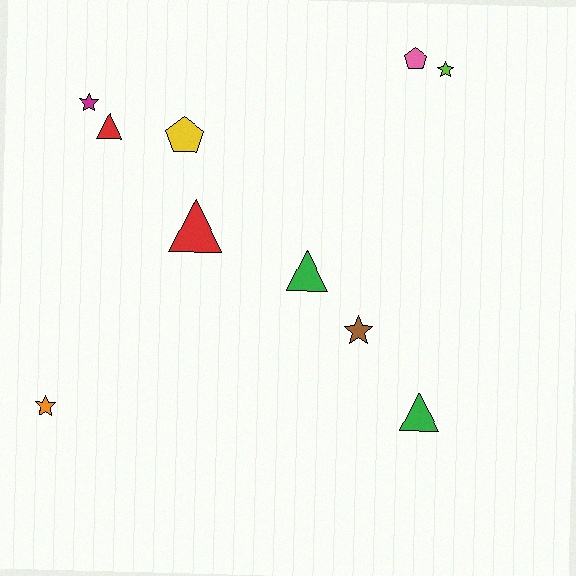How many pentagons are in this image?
There are 2 pentagons.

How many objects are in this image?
There are 10 objects.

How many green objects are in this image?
There are 2 green objects.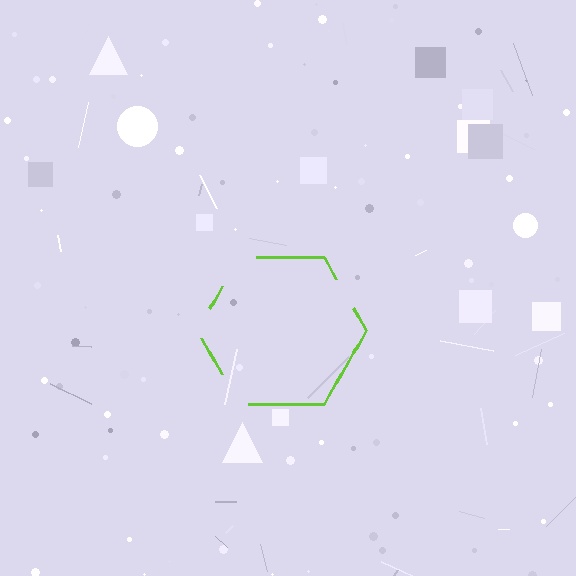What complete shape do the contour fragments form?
The contour fragments form a hexagon.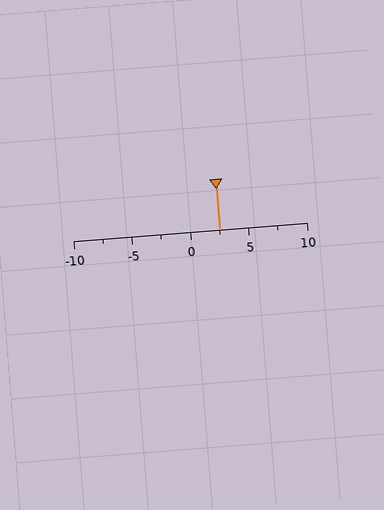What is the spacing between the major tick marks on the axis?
The major ticks are spaced 5 apart.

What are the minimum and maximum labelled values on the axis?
The axis runs from -10 to 10.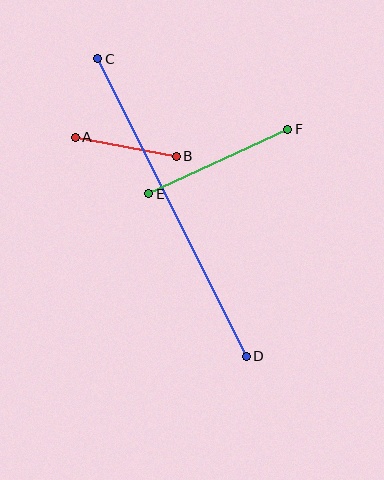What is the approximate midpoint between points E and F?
The midpoint is at approximately (218, 162) pixels.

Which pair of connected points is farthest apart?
Points C and D are farthest apart.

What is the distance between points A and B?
The distance is approximately 103 pixels.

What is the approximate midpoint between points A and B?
The midpoint is at approximately (126, 147) pixels.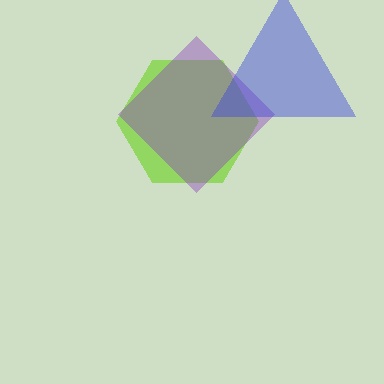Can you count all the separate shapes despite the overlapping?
Yes, there are 3 separate shapes.